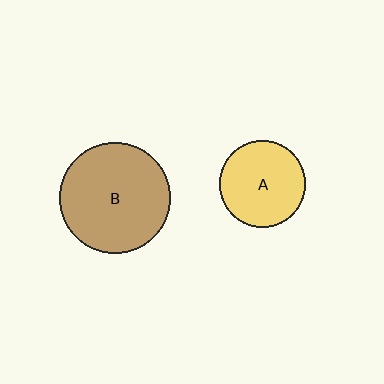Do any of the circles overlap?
No, none of the circles overlap.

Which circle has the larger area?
Circle B (brown).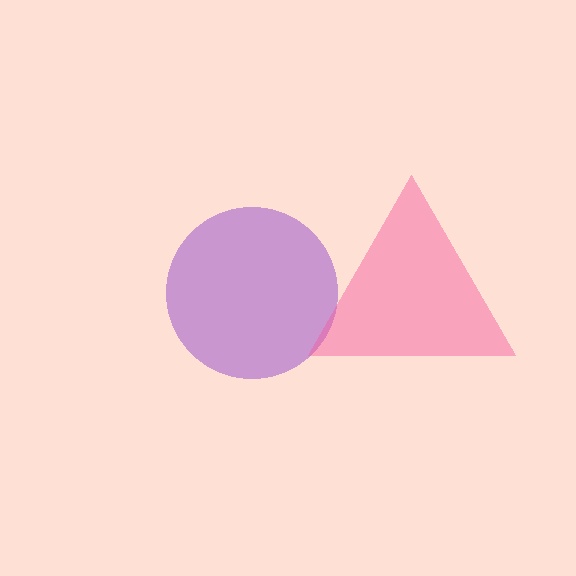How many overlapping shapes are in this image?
There are 2 overlapping shapes in the image.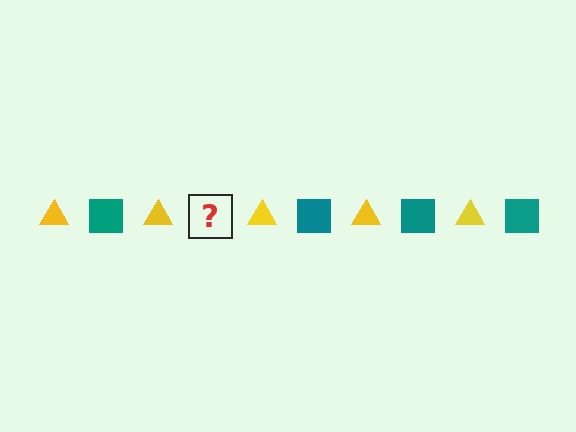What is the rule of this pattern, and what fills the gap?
The rule is that the pattern alternates between yellow triangle and teal square. The gap should be filled with a teal square.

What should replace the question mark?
The question mark should be replaced with a teal square.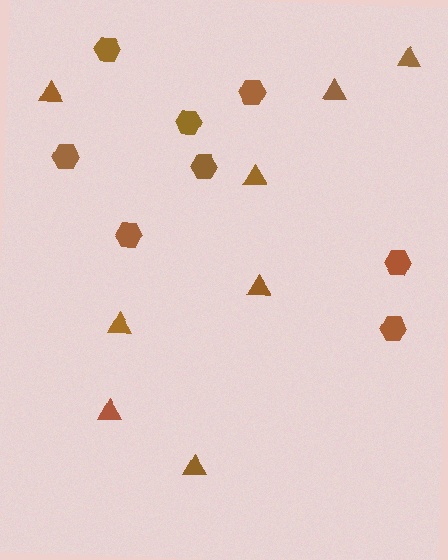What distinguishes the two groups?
There are 2 groups: one group of hexagons (8) and one group of triangles (8).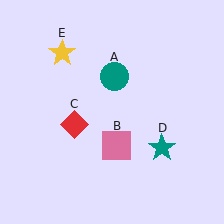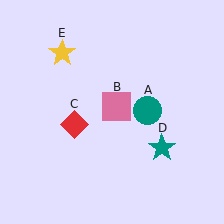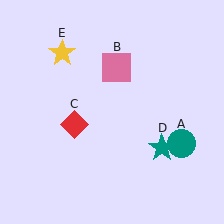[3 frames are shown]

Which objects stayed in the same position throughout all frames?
Red diamond (object C) and teal star (object D) and yellow star (object E) remained stationary.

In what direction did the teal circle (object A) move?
The teal circle (object A) moved down and to the right.